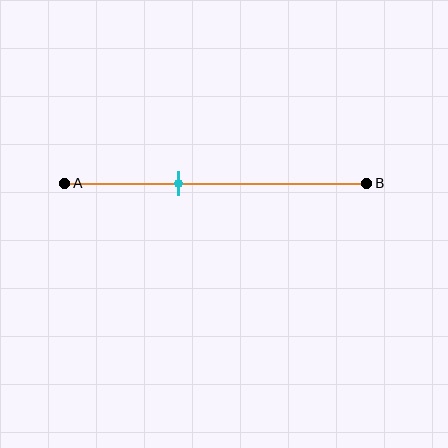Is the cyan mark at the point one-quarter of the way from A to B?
No, the mark is at about 40% from A, not at the 25% one-quarter point.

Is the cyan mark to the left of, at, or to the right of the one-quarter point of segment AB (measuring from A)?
The cyan mark is to the right of the one-quarter point of segment AB.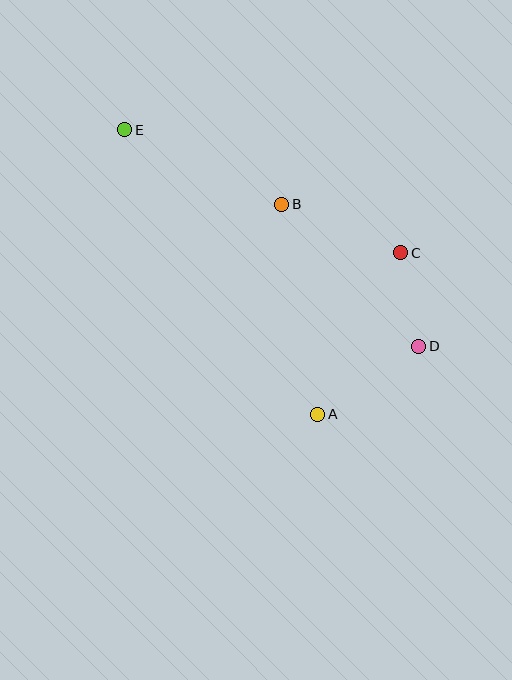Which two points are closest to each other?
Points C and D are closest to each other.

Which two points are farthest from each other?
Points D and E are farthest from each other.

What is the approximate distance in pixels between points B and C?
The distance between B and C is approximately 129 pixels.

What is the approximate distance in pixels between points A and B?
The distance between A and B is approximately 213 pixels.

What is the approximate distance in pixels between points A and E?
The distance between A and E is approximately 344 pixels.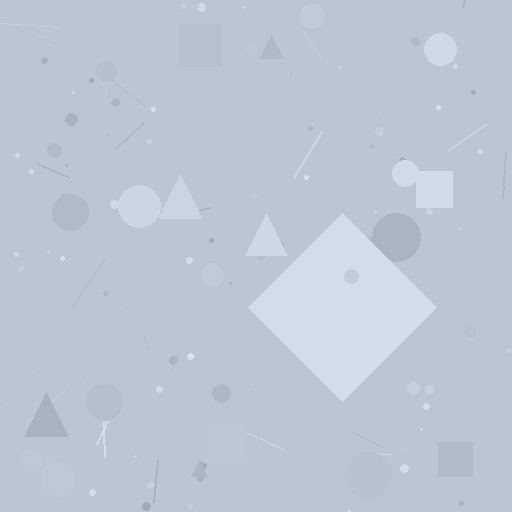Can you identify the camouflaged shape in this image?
The camouflaged shape is a diamond.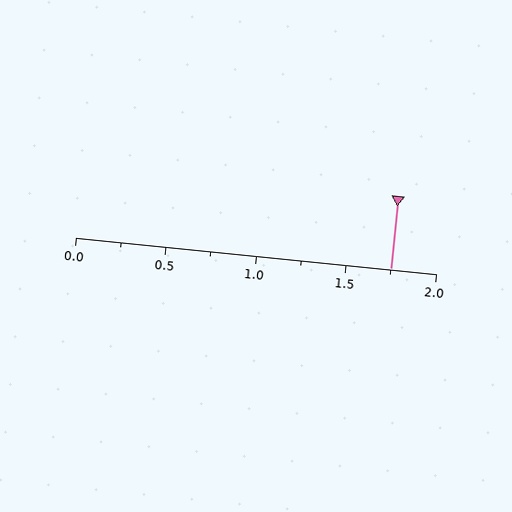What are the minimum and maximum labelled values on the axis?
The axis runs from 0.0 to 2.0.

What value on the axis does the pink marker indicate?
The marker indicates approximately 1.75.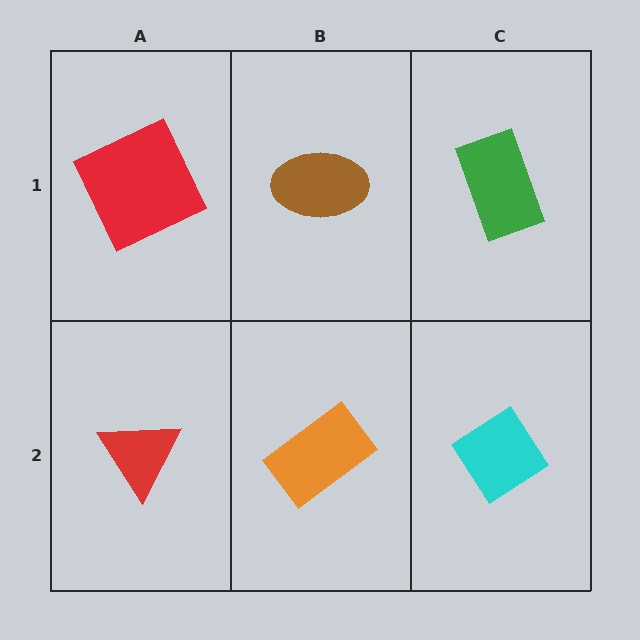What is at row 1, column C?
A green rectangle.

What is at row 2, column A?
A red triangle.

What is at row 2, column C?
A cyan diamond.